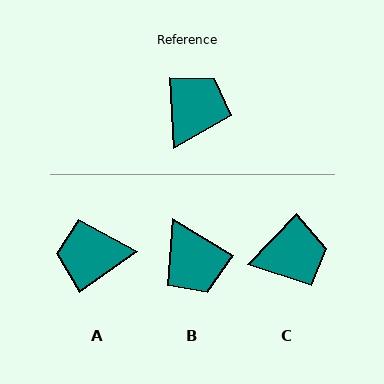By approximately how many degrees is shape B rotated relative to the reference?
Approximately 124 degrees clockwise.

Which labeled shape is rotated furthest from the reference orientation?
B, about 124 degrees away.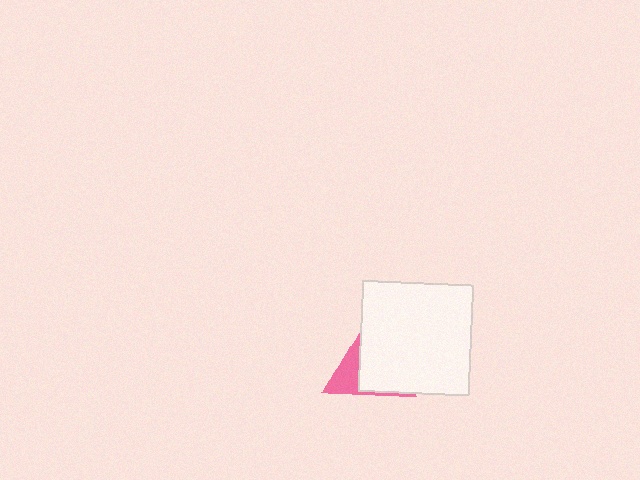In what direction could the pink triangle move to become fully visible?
The pink triangle could move left. That would shift it out from behind the white square entirely.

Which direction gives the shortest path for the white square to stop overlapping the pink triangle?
Moving right gives the shortest separation.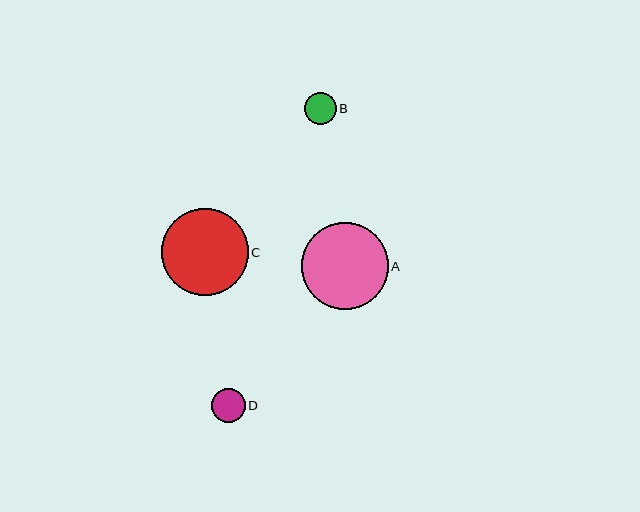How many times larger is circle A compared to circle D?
Circle A is approximately 2.6 times the size of circle D.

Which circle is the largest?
Circle A is the largest with a size of approximately 87 pixels.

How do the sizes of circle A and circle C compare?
Circle A and circle C are approximately the same size.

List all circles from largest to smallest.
From largest to smallest: A, C, D, B.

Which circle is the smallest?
Circle B is the smallest with a size of approximately 32 pixels.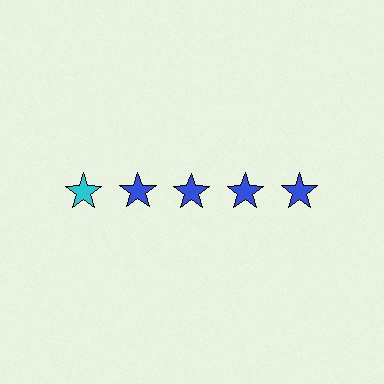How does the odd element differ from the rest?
It has a different color: cyan instead of blue.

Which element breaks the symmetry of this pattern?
The cyan star in the top row, leftmost column breaks the symmetry. All other shapes are blue stars.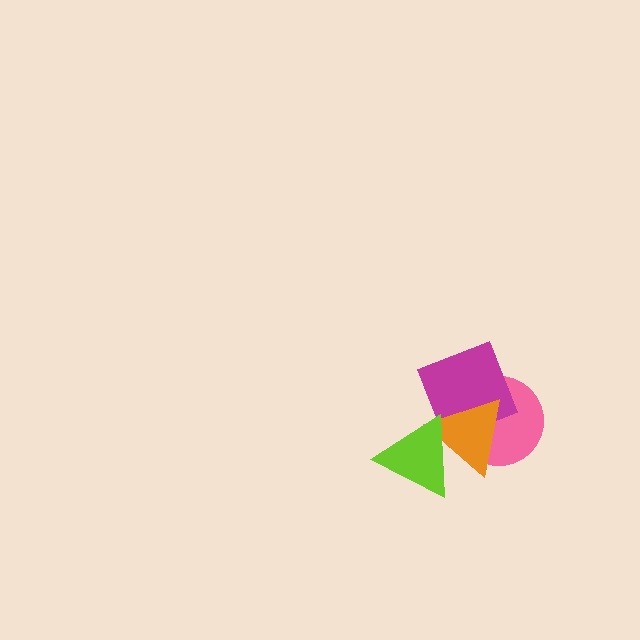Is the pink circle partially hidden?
Yes, it is partially covered by another shape.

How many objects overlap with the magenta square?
2 objects overlap with the magenta square.